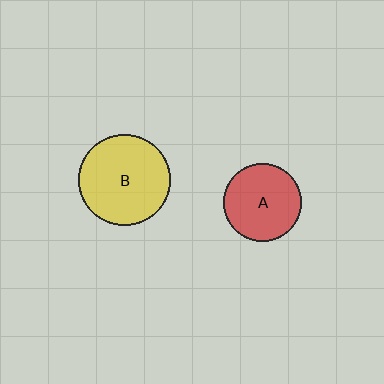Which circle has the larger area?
Circle B (yellow).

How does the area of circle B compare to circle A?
Approximately 1.4 times.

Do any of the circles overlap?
No, none of the circles overlap.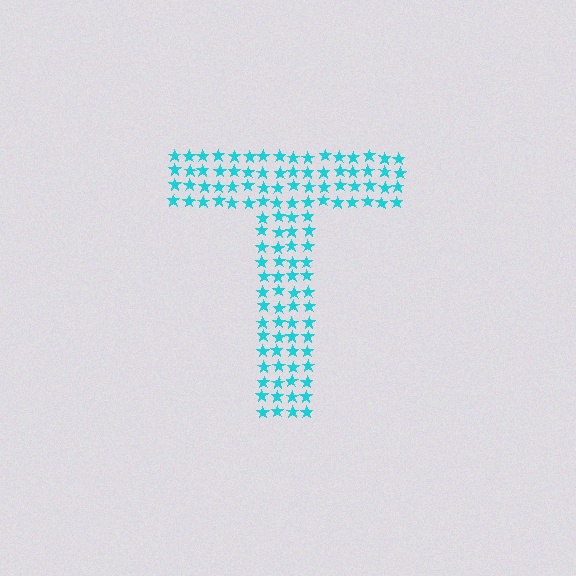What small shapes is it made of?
It is made of small stars.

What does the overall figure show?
The overall figure shows the letter T.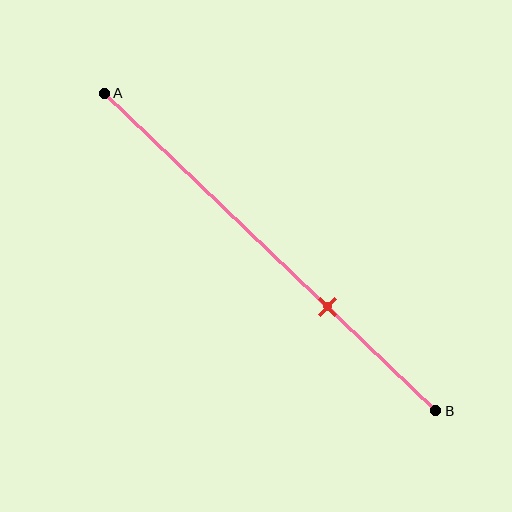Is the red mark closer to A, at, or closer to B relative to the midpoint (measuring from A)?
The red mark is closer to point B than the midpoint of segment AB.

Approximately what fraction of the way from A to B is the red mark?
The red mark is approximately 65% of the way from A to B.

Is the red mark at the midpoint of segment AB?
No, the mark is at about 65% from A, not at the 50% midpoint.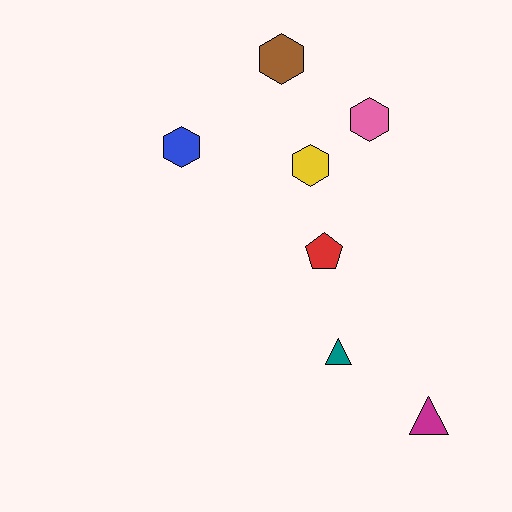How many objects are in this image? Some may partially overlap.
There are 7 objects.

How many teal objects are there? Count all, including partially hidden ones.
There is 1 teal object.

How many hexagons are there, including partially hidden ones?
There are 4 hexagons.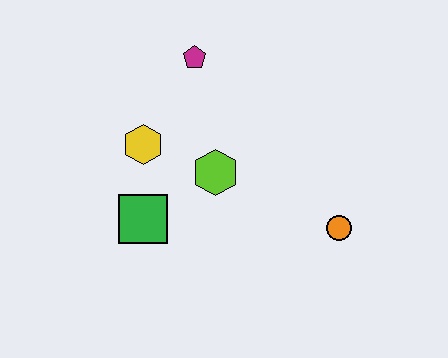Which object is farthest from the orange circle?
The magenta pentagon is farthest from the orange circle.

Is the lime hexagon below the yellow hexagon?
Yes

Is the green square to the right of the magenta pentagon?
No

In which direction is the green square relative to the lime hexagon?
The green square is to the left of the lime hexagon.